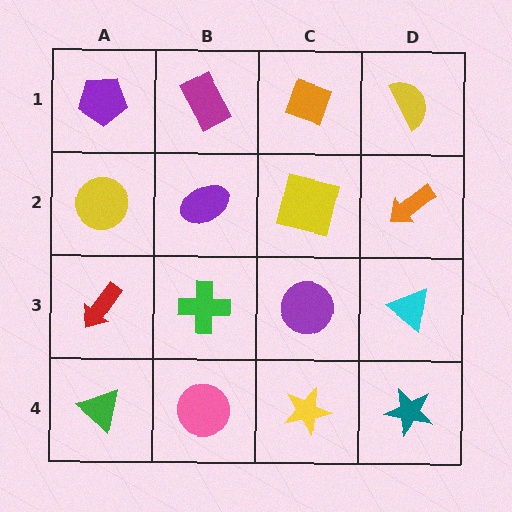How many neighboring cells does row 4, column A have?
2.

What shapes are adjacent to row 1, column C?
A yellow square (row 2, column C), a magenta rectangle (row 1, column B), a yellow semicircle (row 1, column D).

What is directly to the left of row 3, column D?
A purple circle.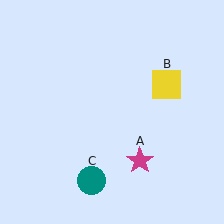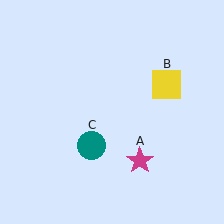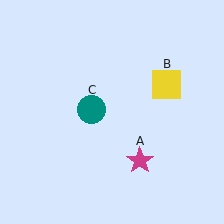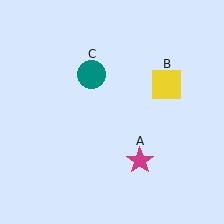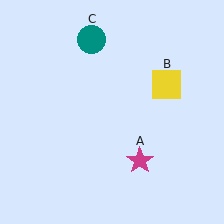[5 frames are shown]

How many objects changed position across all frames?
1 object changed position: teal circle (object C).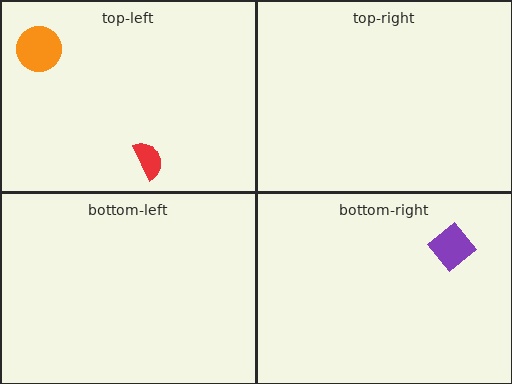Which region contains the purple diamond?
The bottom-right region.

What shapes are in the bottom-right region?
The purple diamond.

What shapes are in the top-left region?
The orange circle, the red semicircle.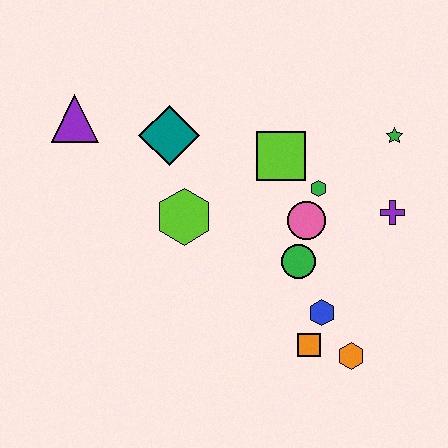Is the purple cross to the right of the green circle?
Yes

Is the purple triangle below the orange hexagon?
No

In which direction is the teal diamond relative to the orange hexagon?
The teal diamond is above the orange hexagon.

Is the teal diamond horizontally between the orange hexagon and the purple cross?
No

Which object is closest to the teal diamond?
The lime hexagon is closest to the teal diamond.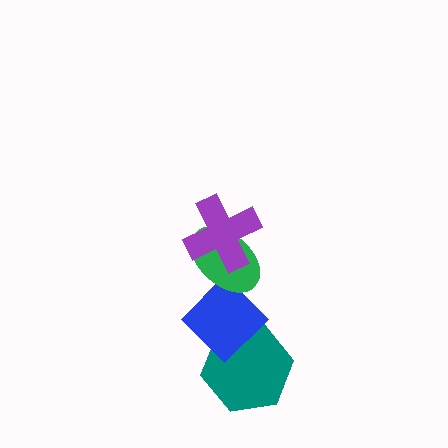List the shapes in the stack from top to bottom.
From top to bottom: the purple cross, the green ellipse, the blue diamond, the teal hexagon.